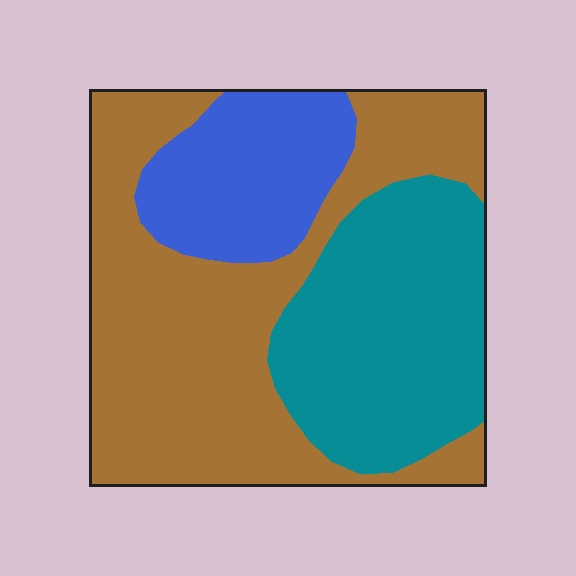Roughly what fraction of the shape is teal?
Teal covers about 30% of the shape.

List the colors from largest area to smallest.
From largest to smallest: brown, teal, blue.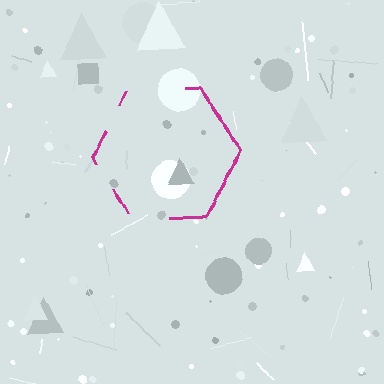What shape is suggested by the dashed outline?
The dashed outline suggests a hexagon.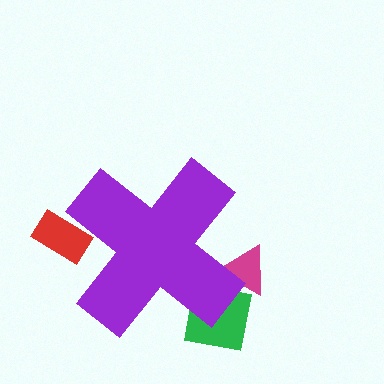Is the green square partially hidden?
Yes, the green square is partially hidden behind the purple cross.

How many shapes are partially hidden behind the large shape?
3 shapes are partially hidden.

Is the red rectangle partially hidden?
Yes, the red rectangle is partially hidden behind the purple cross.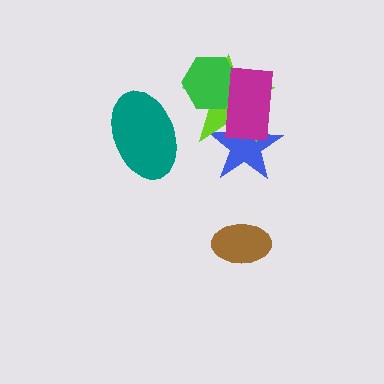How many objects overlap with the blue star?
2 objects overlap with the blue star.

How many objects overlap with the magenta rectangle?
3 objects overlap with the magenta rectangle.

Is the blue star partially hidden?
Yes, it is partially covered by another shape.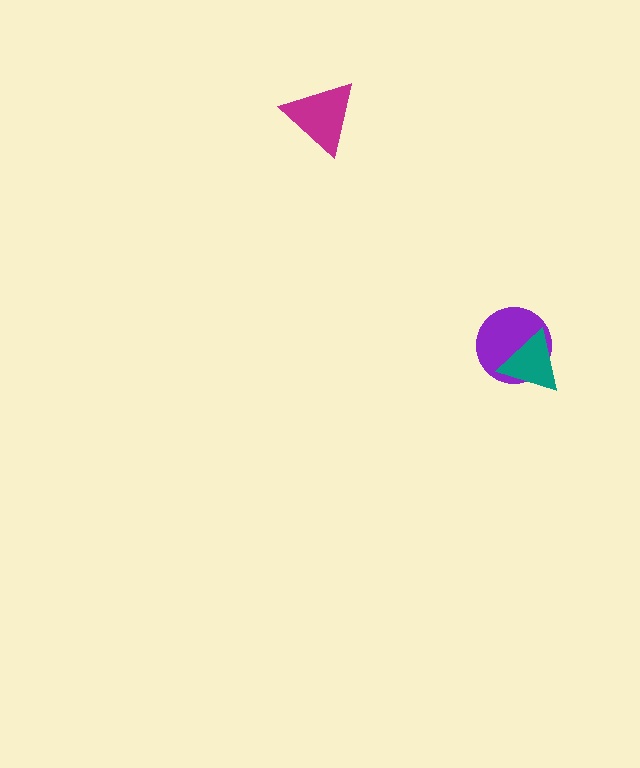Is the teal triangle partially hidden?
No, no other shape covers it.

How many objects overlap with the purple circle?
1 object overlaps with the purple circle.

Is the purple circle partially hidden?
Yes, it is partially covered by another shape.